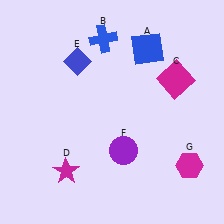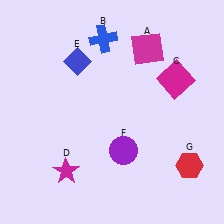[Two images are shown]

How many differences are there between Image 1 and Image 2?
There are 2 differences between the two images.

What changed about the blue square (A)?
In Image 1, A is blue. In Image 2, it changed to magenta.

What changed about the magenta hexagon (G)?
In Image 1, G is magenta. In Image 2, it changed to red.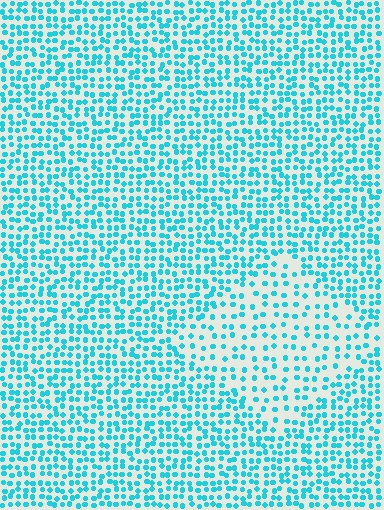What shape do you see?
I see a diamond.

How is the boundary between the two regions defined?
The boundary is defined by a change in element density (approximately 1.9x ratio). All elements are the same color, size, and shape.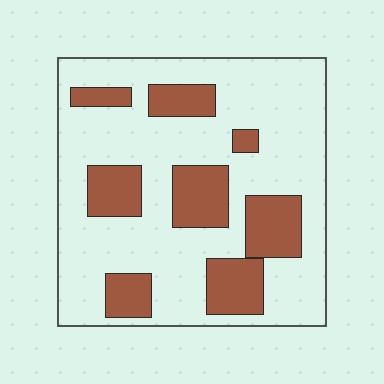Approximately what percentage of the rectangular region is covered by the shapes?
Approximately 25%.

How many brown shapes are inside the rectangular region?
8.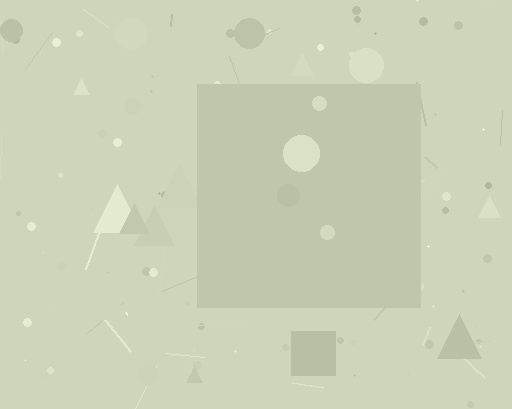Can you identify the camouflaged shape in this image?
The camouflaged shape is a square.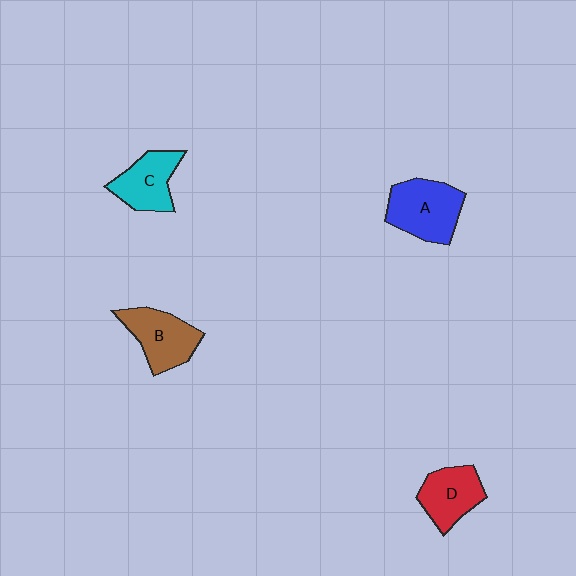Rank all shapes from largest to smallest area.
From largest to smallest: A (blue), B (brown), C (cyan), D (red).